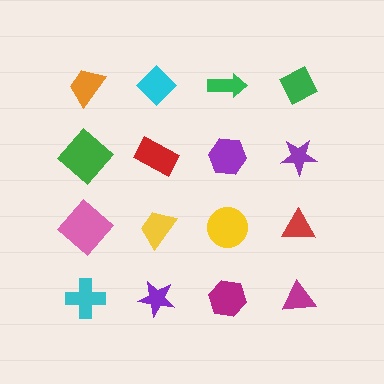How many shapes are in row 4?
4 shapes.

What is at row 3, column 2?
A yellow trapezoid.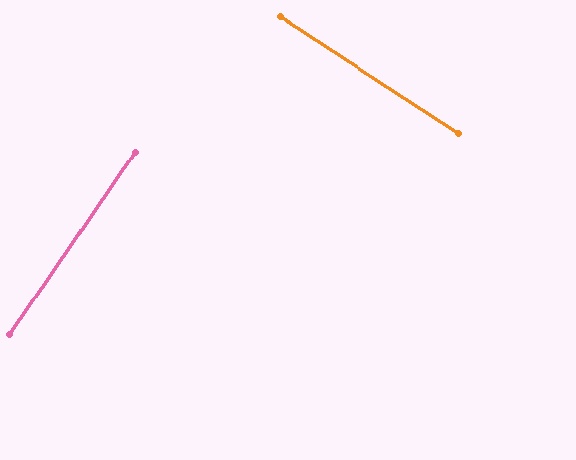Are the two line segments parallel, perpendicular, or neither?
Perpendicular — they meet at approximately 89°.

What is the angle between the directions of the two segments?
Approximately 89 degrees.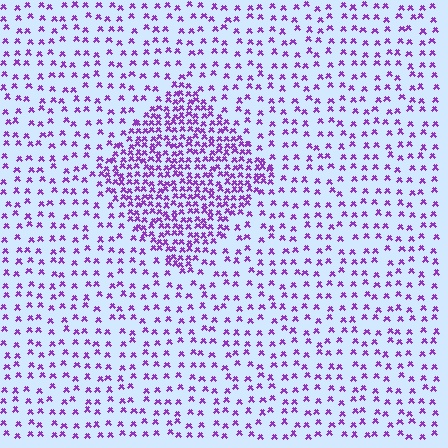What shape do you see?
I see a diamond.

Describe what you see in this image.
The image contains small purple elements arranged at two different densities. A diamond-shaped region is visible where the elements are more densely packed than the surrounding area.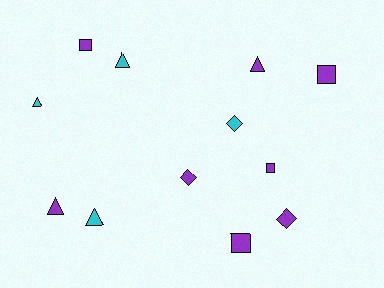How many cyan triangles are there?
There are 3 cyan triangles.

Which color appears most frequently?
Purple, with 8 objects.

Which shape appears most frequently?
Triangle, with 5 objects.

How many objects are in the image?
There are 12 objects.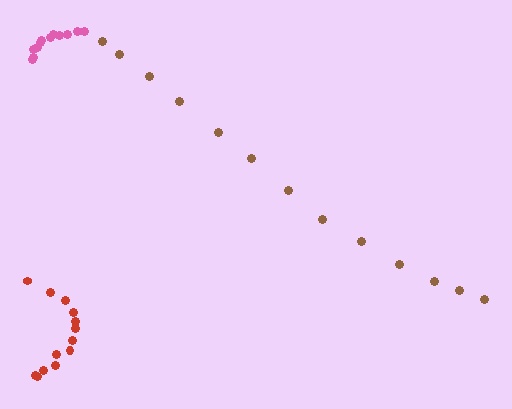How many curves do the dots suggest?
There are 3 distinct paths.